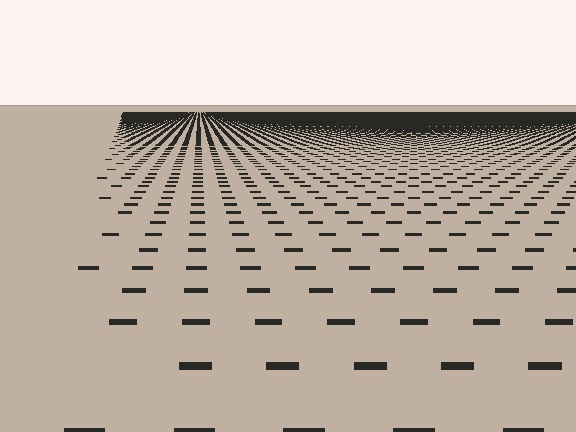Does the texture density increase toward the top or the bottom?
Density increases toward the top.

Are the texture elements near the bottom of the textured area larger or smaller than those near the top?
Larger. Near the bottom, elements are closer to the viewer and appear at a bigger on-screen size.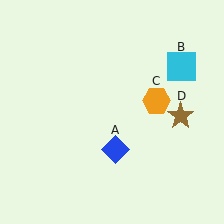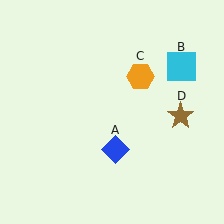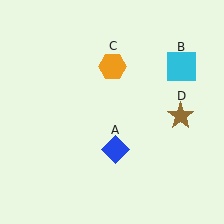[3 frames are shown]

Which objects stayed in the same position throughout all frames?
Blue diamond (object A) and cyan square (object B) and brown star (object D) remained stationary.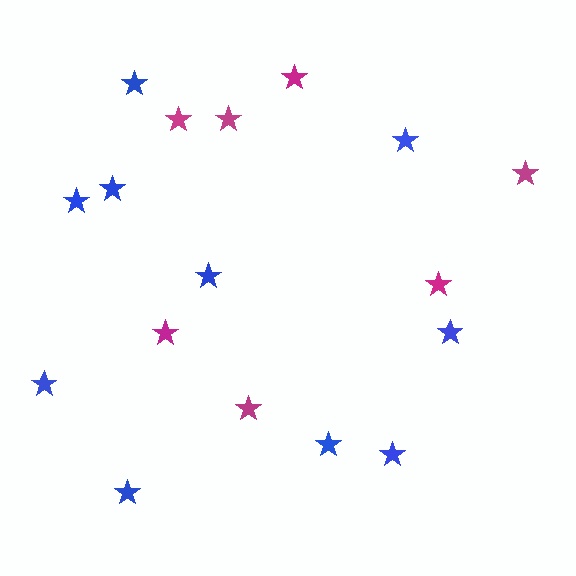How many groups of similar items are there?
There are 2 groups: one group of magenta stars (7) and one group of blue stars (10).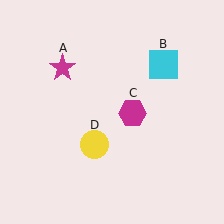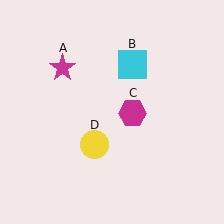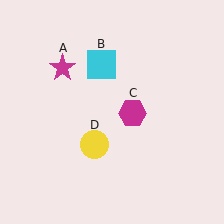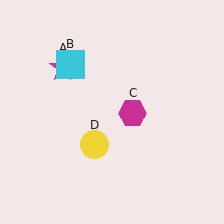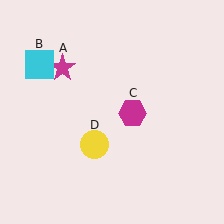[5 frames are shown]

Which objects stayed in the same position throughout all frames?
Magenta star (object A) and magenta hexagon (object C) and yellow circle (object D) remained stationary.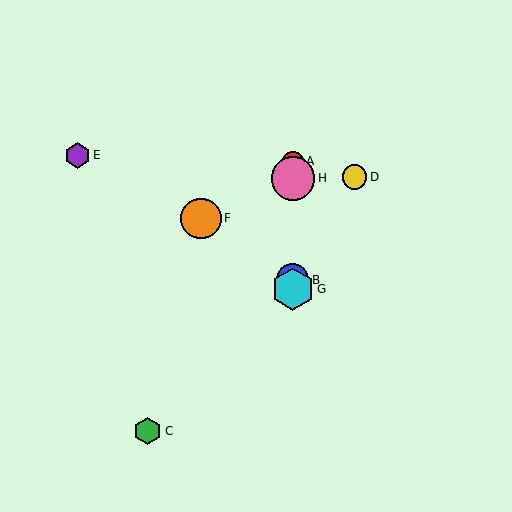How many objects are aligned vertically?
4 objects (A, B, G, H) are aligned vertically.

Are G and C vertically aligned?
No, G is at x≈293 and C is at x≈148.